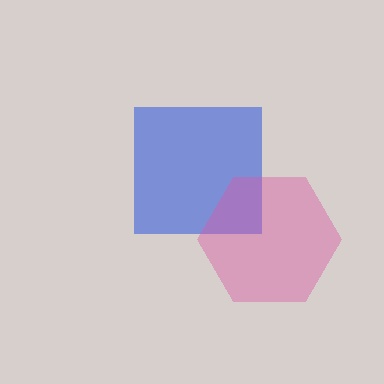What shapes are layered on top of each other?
The layered shapes are: a blue square, a pink hexagon.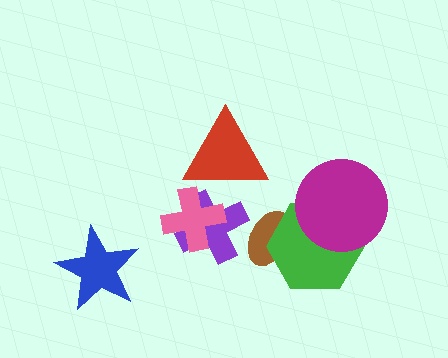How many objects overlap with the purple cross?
3 objects overlap with the purple cross.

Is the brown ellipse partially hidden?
Yes, it is partially covered by another shape.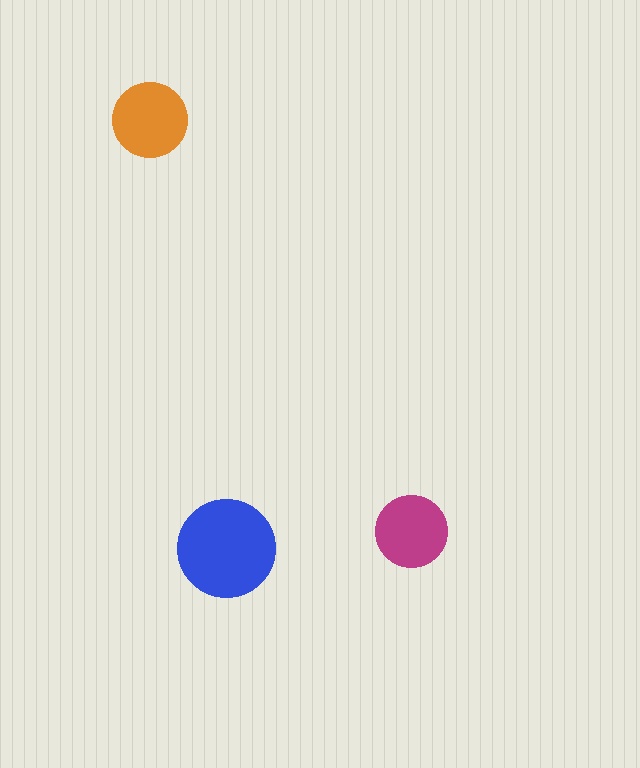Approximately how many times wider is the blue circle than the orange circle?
About 1.5 times wider.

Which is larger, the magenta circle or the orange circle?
The orange one.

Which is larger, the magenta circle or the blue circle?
The blue one.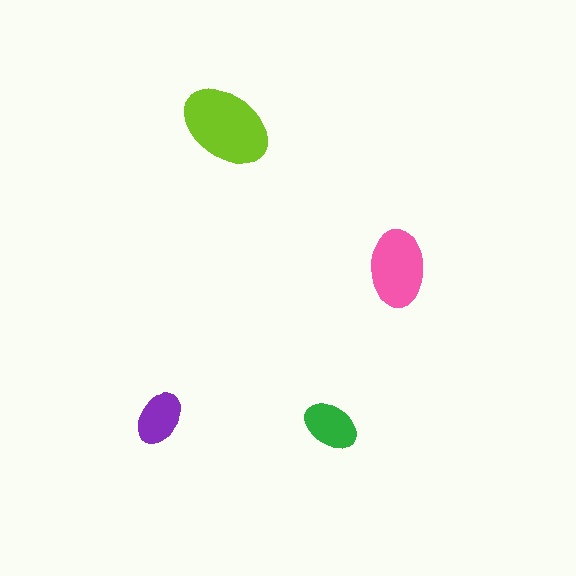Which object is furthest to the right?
The pink ellipse is rightmost.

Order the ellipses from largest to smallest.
the lime one, the pink one, the green one, the purple one.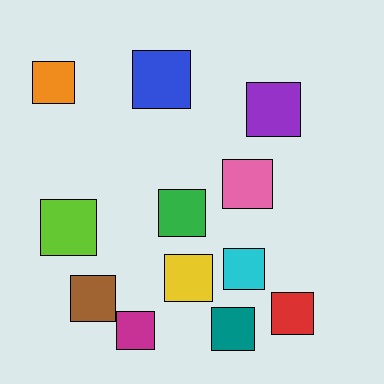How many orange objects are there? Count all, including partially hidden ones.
There is 1 orange object.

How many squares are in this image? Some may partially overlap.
There are 12 squares.